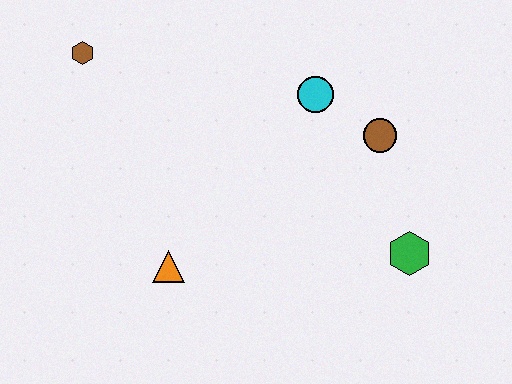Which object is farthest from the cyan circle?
The brown hexagon is farthest from the cyan circle.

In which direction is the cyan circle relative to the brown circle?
The cyan circle is to the left of the brown circle.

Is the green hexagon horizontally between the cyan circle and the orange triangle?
No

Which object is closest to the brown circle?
The cyan circle is closest to the brown circle.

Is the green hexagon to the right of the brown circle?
Yes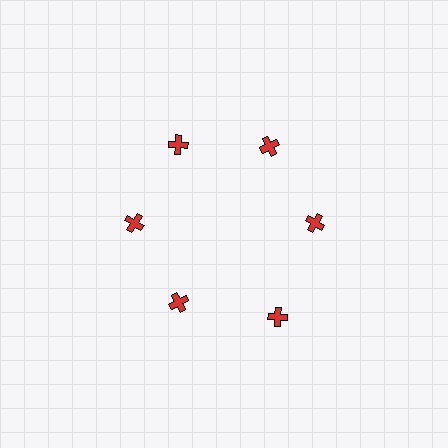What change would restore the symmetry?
The symmetry would be restored by moving it inward, back onto the ring so that all 6 crosses sit at equal angles and equal distance from the center.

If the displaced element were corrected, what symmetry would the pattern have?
It would have 6-fold rotational symmetry — the pattern would map onto itself every 60 degrees.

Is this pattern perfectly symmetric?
No. The 6 red crosses are arranged in a ring, but one element near the 5 o'clock position is pushed outward from the center, breaking the 6-fold rotational symmetry.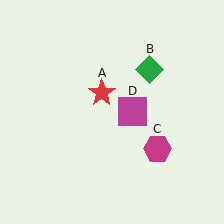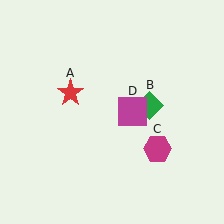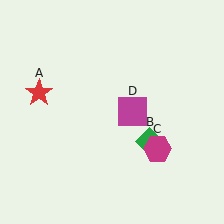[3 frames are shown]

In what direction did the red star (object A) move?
The red star (object A) moved left.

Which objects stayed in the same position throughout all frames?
Magenta hexagon (object C) and magenta square (object D) remained stationary.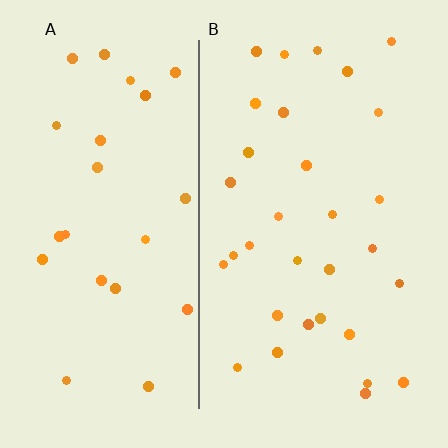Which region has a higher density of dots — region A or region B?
B (the right).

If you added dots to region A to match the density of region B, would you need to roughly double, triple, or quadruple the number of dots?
Approximately double.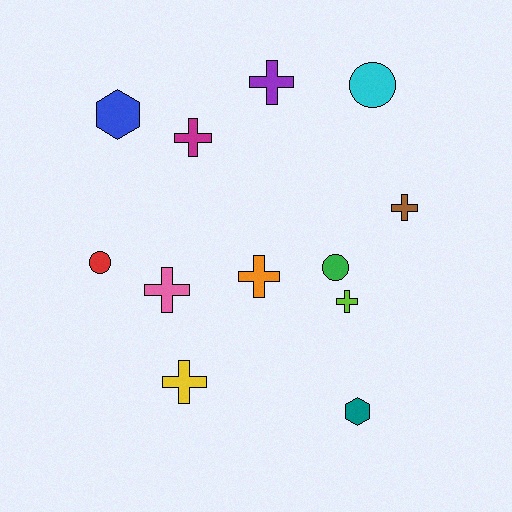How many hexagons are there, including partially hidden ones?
There are 2 hexagons.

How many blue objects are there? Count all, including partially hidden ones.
There is 1 blue object.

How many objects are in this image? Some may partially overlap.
There are 12 objects.